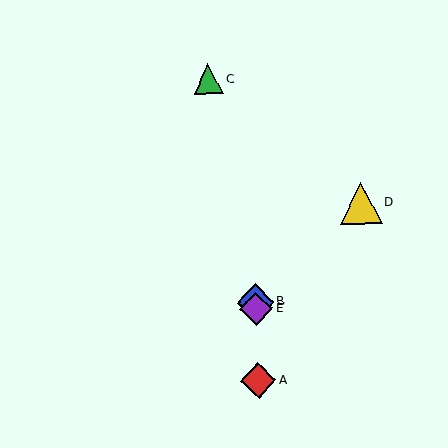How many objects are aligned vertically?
3 objects (A, B, E) are aligned vertically.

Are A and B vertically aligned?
Yes, both are at x≈258.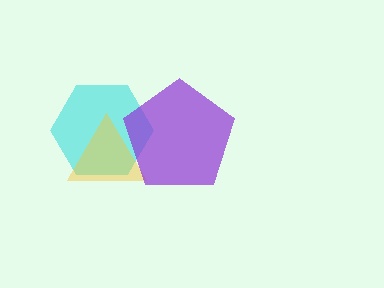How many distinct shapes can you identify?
There are 3 distinct shapes: a cyan hexagon, a yellow triangle, a purple pentagon.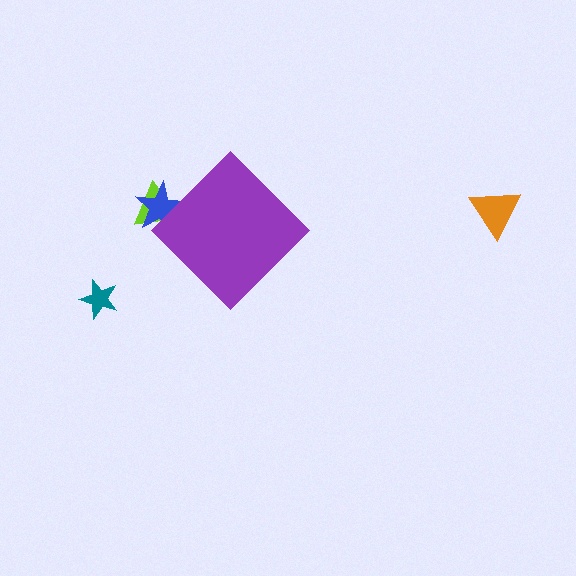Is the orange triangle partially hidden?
No, the orange triangle is fully visible.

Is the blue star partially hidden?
Yes, the blue star is partially hidden behind the purple diamond.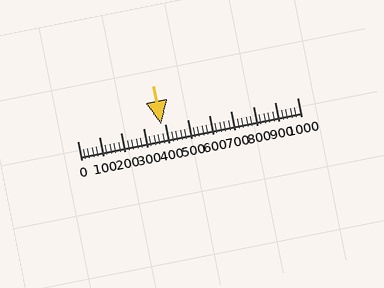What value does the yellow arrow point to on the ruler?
The yellow arrow points to approximately 380.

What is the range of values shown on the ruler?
The ruler shows values from 0 to 1000.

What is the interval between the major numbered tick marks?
The major tick marks are spaced 100 units apart.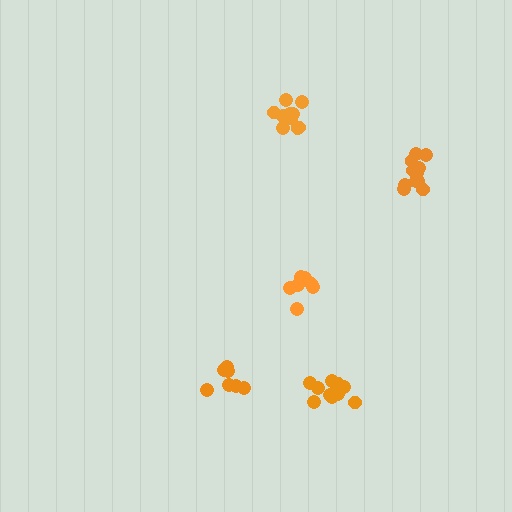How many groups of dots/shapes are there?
There are 5 groups.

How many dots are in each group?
Group 1: 12 dots, Group 2: 7 dots, Group 3: 10 dots, Group 4: 12 dots, Group 5: 7 dots (48 total).